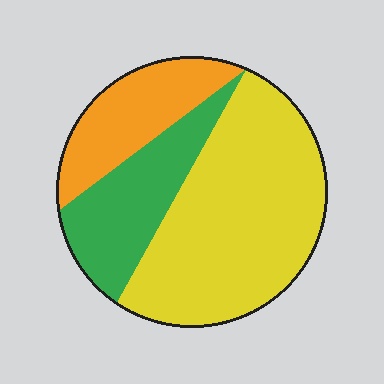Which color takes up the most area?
Yellow, at roughly 55%.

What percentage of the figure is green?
Green covers roughly 25% of the figure.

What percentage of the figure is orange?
Orange takes up less than a quarter of the figure.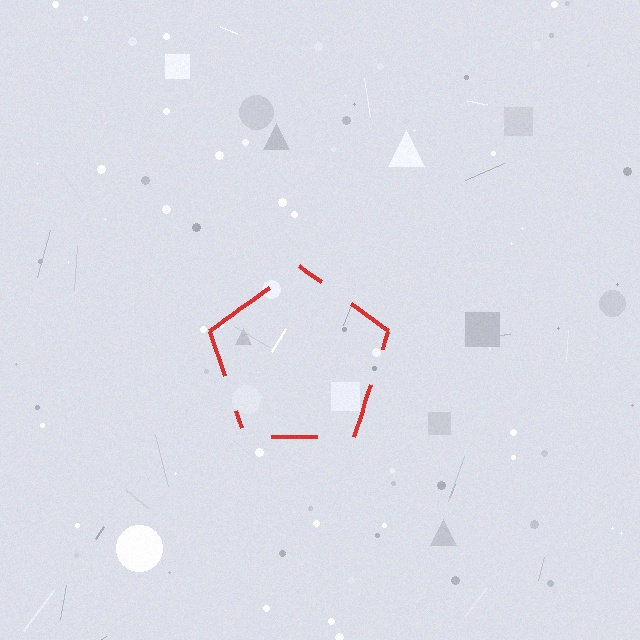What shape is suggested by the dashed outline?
The dashed outline suggests a pentagon.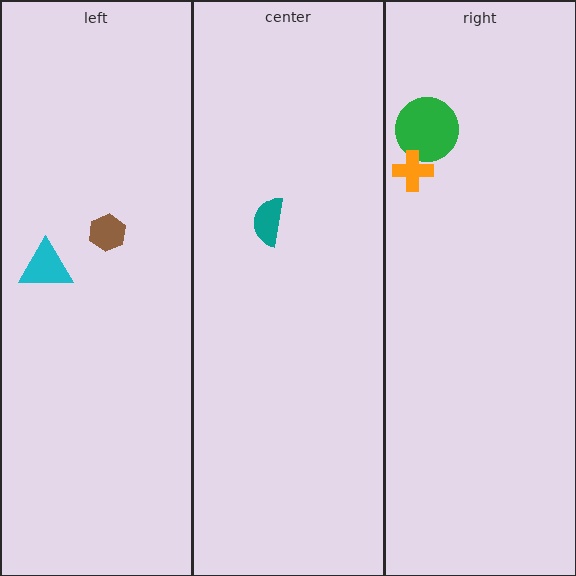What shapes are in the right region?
The green circle, the orange cross.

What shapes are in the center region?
The teal semicircle.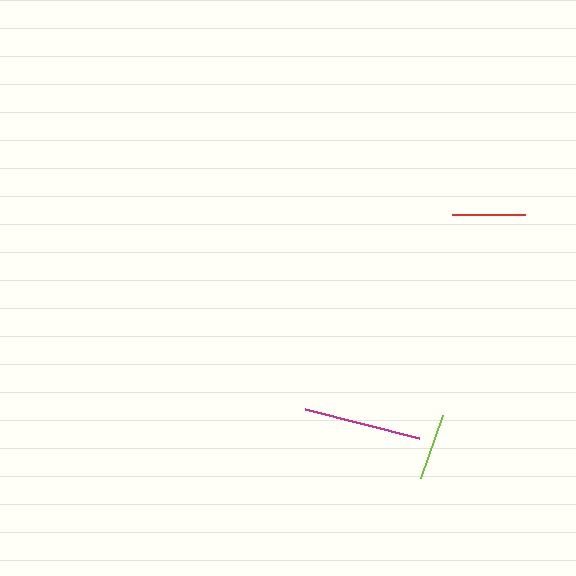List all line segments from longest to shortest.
From longest to shortest: magenta, red, lime.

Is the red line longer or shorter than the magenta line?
The magenta line is longer than the red line.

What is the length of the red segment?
The red segment is approximately 72 pixels long.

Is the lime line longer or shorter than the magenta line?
The magenta line is longer than the lime line.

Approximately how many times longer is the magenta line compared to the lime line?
The magenta line is approximately 1.8 times the length of the lime line.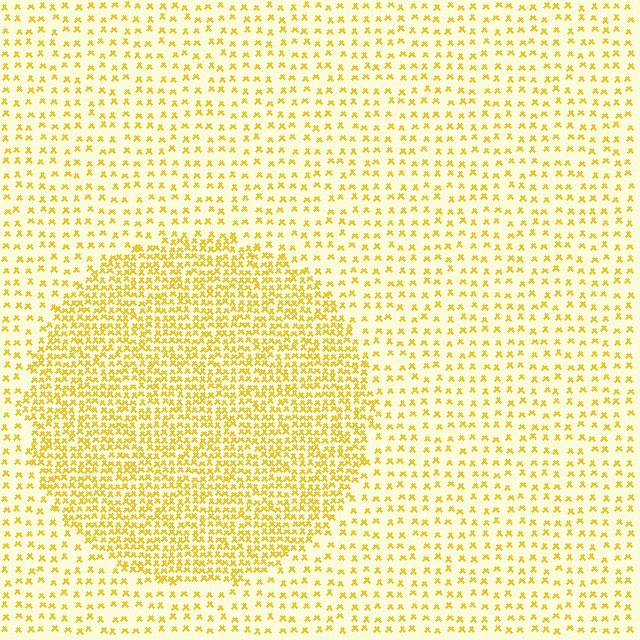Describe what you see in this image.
The image contains small yellow elements arranged at two different densities. A circle-shaped region is visible where the elements are more densely packed than the surrounding area.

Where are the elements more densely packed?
The elements are more densely packed inside the circle boundary.